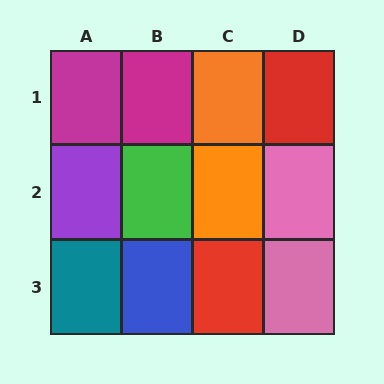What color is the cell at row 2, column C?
Orange.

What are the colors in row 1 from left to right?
Magenta, magenta, orange, red.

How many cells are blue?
1 cell is blue.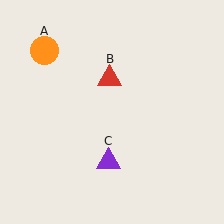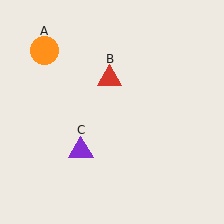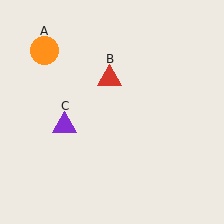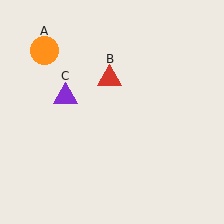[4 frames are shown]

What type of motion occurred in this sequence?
The purple triangle (object C) rotated clockwise around the center of the scene.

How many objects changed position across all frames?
1 object changed position: purple triangle (object C).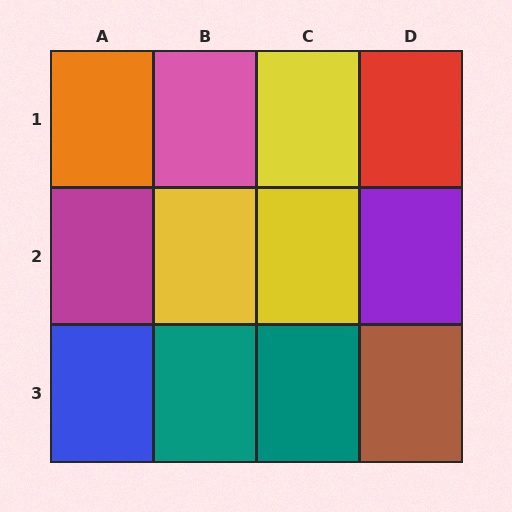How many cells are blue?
1 cell is blue.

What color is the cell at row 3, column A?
Blue.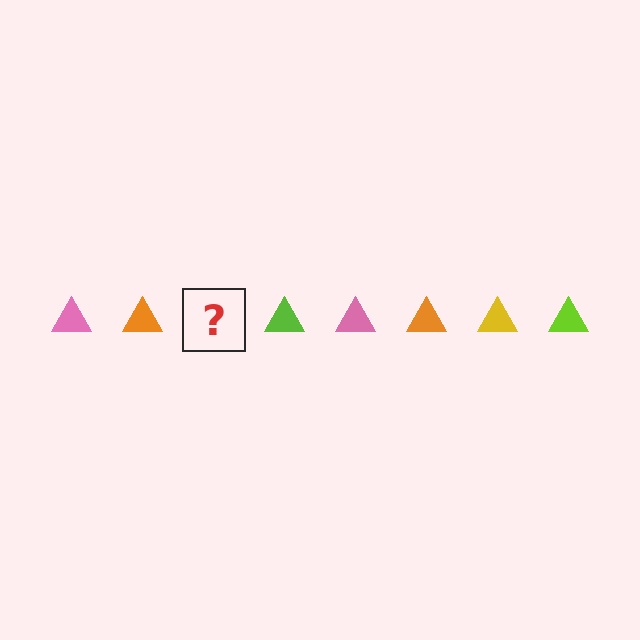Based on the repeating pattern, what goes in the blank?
The blank should be a yellow triangle.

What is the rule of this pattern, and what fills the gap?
The rule is that the pattern cycles through pink, orange, yellow, lime triangles. The gap should be filled with a yellow triangle.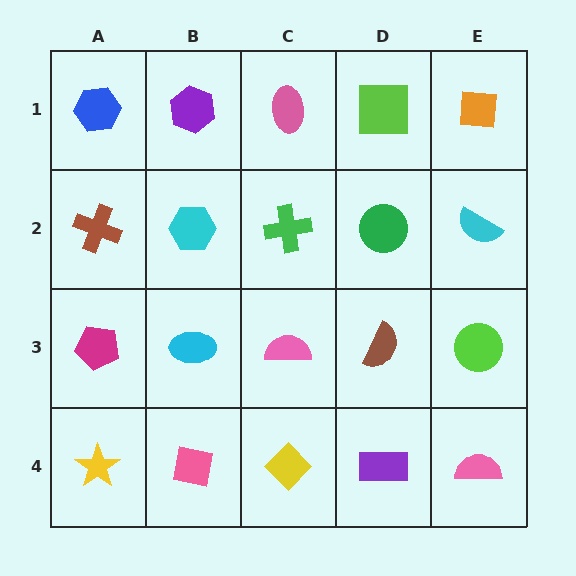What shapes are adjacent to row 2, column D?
A lime square (row 1, column D), a brown semicircle (row 3, column D), a green cross (row 2, column C), a cyan semicircle (row 2, column E).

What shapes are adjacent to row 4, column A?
A magenta pentagon (row 3, column A), a pink square (row 4, column B).